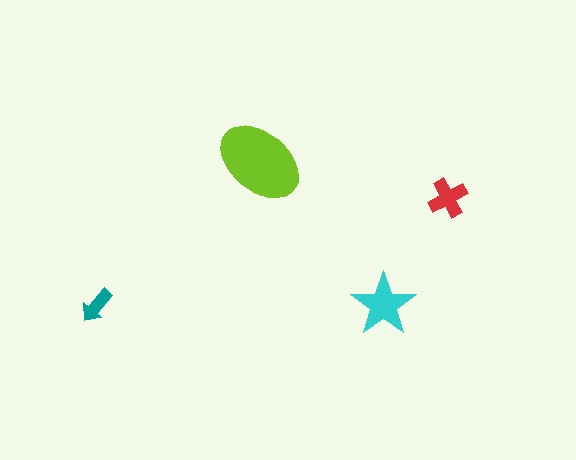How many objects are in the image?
There are 4 objects in the image.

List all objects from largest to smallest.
The lime ellipse, the cyan star, the red cross, the teal arrow.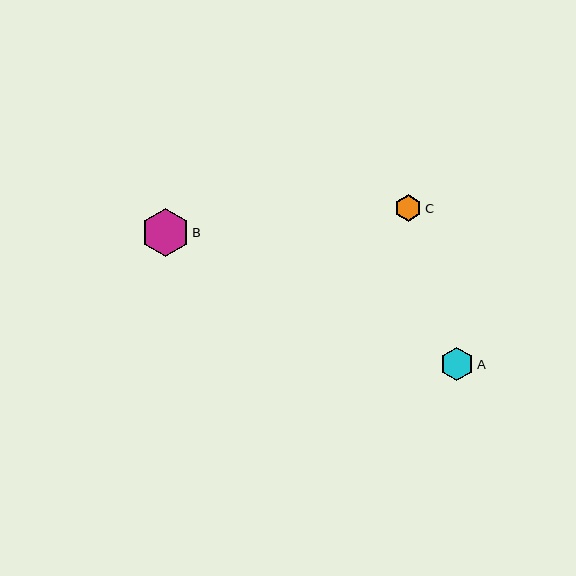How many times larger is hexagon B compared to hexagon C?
Hexagon B is approximately 1.8 times the size of hexagon C.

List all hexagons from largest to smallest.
From largest to smallest: B, A, C.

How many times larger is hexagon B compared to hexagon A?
Hexagon B is approximately 1.4 times the size of hexagon A.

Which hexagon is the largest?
Hexagon B is the largest with a size of approximately 48 pixels.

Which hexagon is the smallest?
Hexagon C is the smallest with a size of approximately 27 pixels.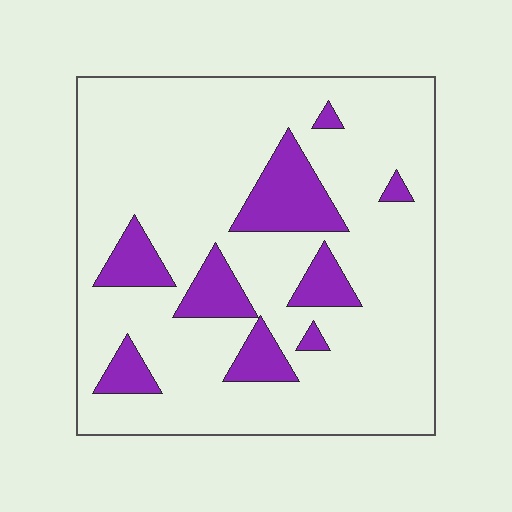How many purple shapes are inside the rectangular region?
9.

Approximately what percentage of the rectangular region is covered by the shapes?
Approximately 15%.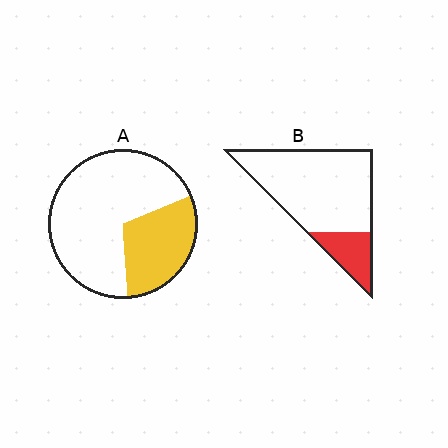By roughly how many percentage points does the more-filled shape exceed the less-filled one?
By roughly 10 percentage points (A over B).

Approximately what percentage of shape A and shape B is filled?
A is approximately 30% and B is approximately 20%.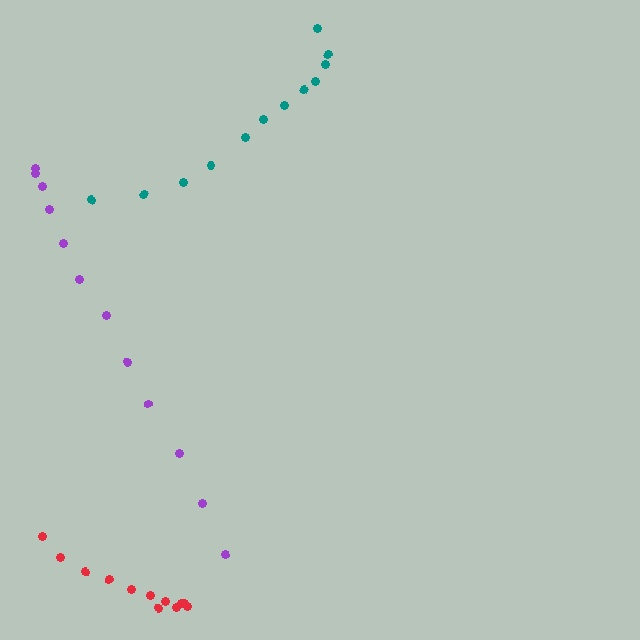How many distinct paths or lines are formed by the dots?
There are 3 distinct paths.